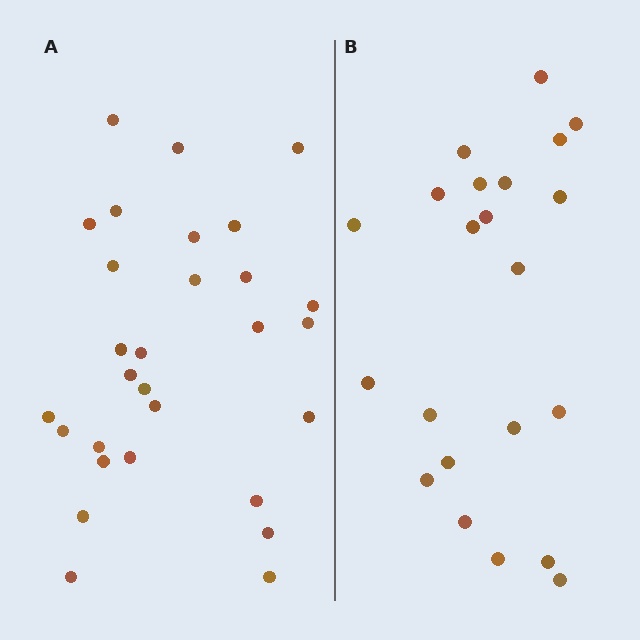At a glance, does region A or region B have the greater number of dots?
Region A (the left region) has more dots.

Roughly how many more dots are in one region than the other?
Region A has roughly 8 or so more dots than region B.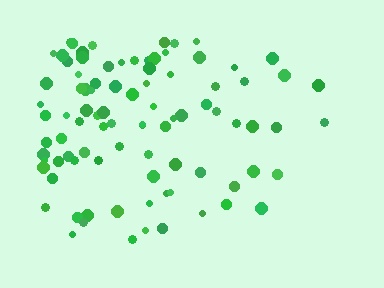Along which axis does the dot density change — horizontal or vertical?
Horizontal.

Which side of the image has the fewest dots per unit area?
The right.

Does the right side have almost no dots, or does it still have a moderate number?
Still a moderate number, just noticeably fewer than the left.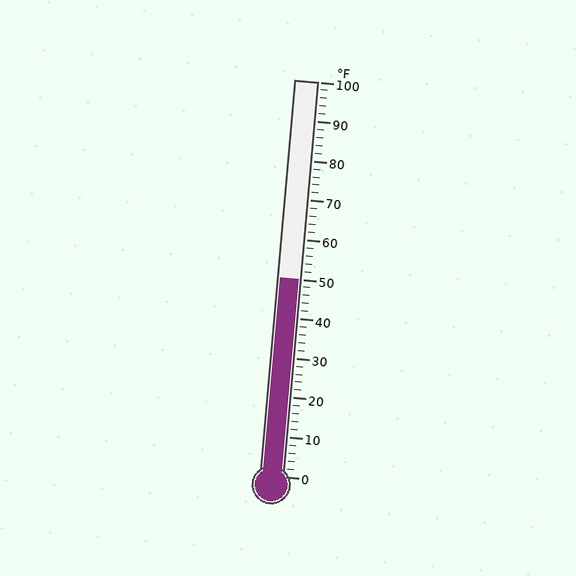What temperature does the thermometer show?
The thermometer shows approximately 50°F.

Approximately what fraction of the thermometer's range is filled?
The thermometer is filled to approximately 50% of its range.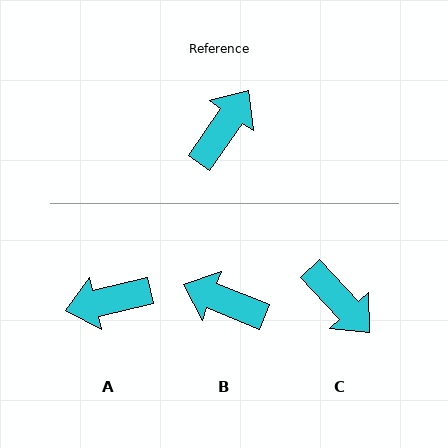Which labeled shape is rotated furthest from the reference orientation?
A, about 138 degrees away.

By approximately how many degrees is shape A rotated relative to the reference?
Approximately 138 degrees counter-clockwise.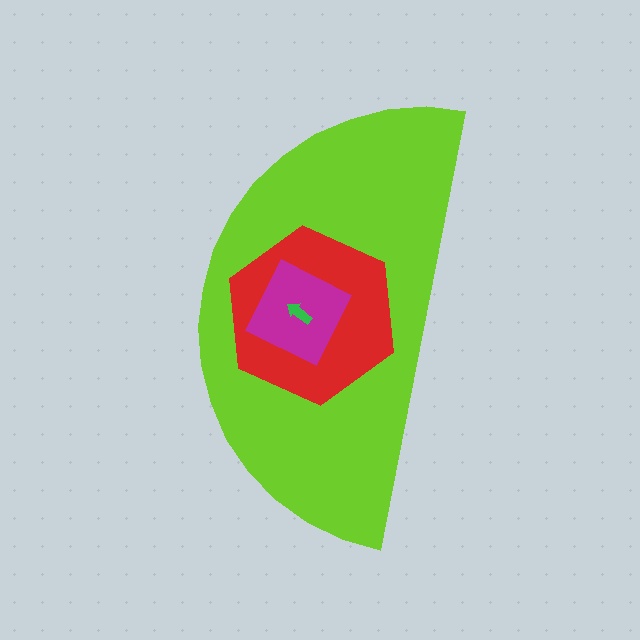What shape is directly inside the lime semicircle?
The red hexagon.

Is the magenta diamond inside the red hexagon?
Yes.